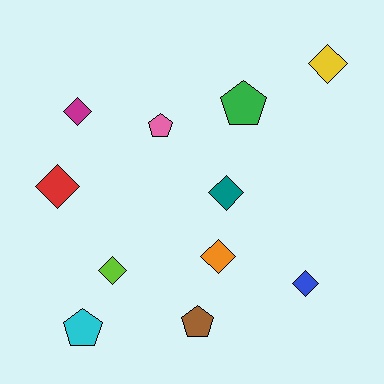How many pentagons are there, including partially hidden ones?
There are 4 pentagons.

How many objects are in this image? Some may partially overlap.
There are 11 objects.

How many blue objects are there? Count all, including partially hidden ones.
There is 1 blue object.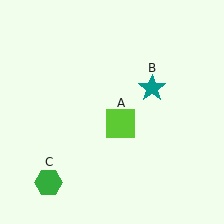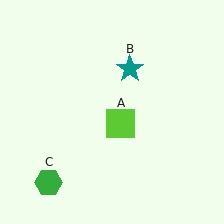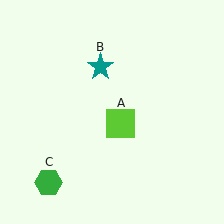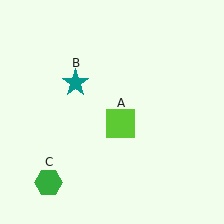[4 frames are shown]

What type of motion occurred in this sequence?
The teal star (object B) rotated counterclockwise around the center of the scene.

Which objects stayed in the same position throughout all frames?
Lime square (object A) and green hexagon (object C) remained stationary.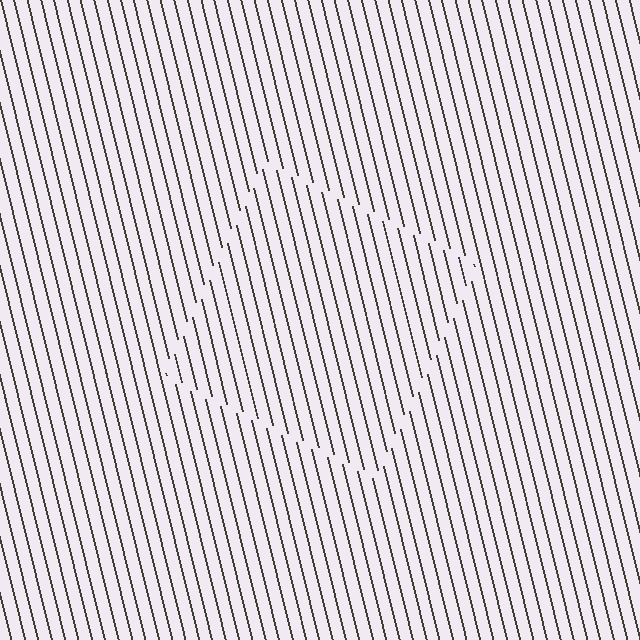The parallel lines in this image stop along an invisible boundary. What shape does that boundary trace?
An illusory square. The interior of the shape contains the same grating, shifted by half a period — the contour is defined by the phase discontinuity where line-ends from the inner and outer gratings abut.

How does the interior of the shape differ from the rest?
The interior of the shape contains the same grating, shifted by half a period — the contour is defined by the phase discontinuity where line-ends from the inner and outer gratings abut.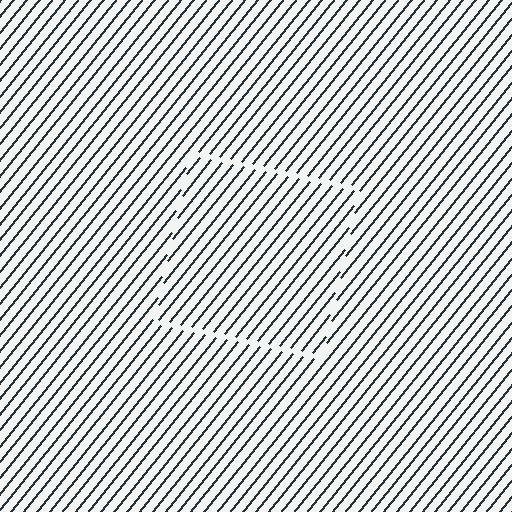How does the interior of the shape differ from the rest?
The interior of the shape contains the same grating, shifted by half a period — the contour is defined by the phase discontinuity where line-ends from the inner and outer gratings abut.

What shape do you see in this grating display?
An illusory square. The interior of the shape contains the same grating, shifted by half a period — the contour is defined by the phase discontinuity where line-ends from the inner and outer gratings abut.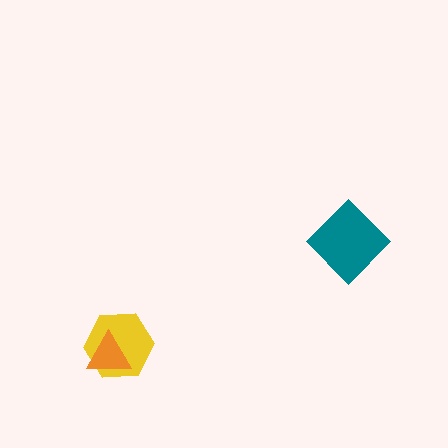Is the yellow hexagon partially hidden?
Yes, it is partially covered by another shape.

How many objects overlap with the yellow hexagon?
1 object overlaps with the yellow hexagon.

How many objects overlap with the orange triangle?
1 object overlaps with the orange triangle.